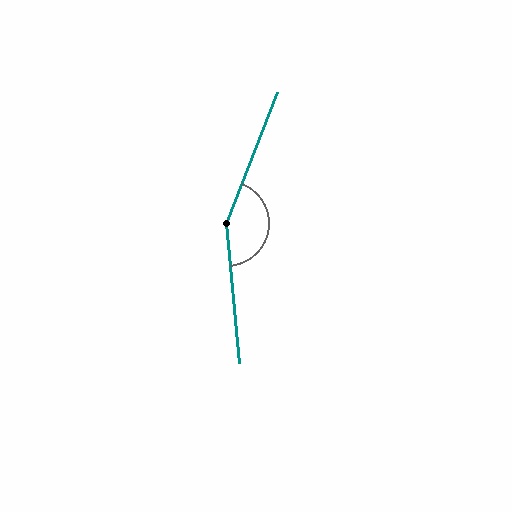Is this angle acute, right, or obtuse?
It is obtuse.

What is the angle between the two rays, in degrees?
Approximately 153 degrees.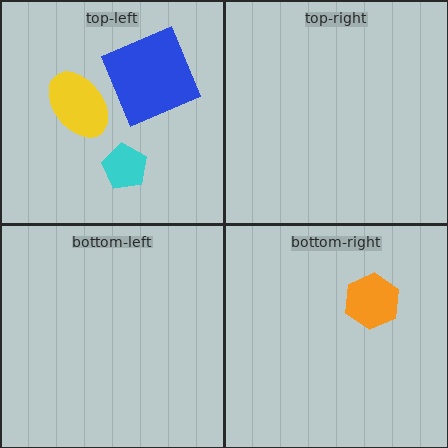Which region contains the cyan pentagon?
The top-left region.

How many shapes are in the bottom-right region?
1.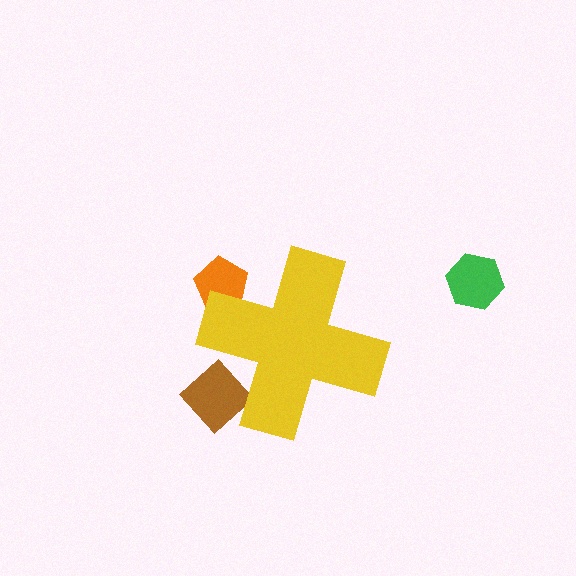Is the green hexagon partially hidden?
No, the green hexagon is fully visible.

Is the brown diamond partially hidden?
Yes, the brown diamond is partially hidden behind the yellow cross.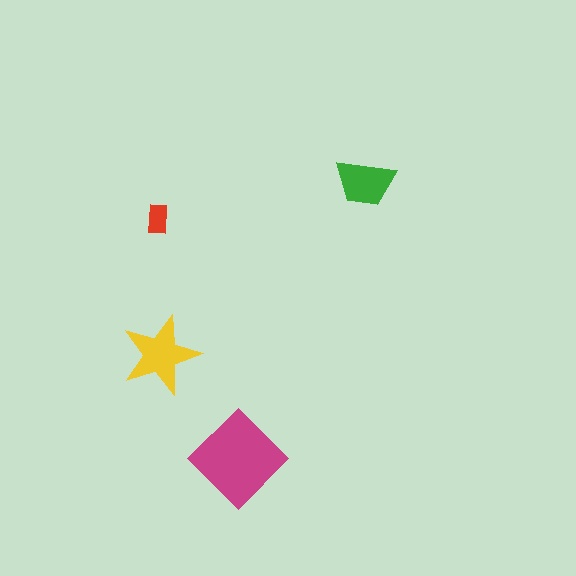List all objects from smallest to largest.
The red rectangle, the green trapezoid, the yellow star, the magenta diamond.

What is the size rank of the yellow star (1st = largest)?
2nd.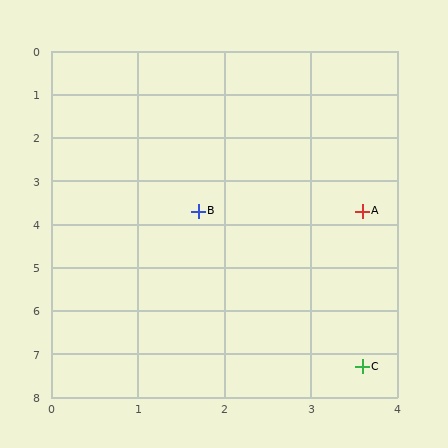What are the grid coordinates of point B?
Point B is at approximately (1.7, 3.7).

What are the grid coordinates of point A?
Point A is at approximately (3.6, 3.7).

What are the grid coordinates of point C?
Point C is at approximately (3.6, 7.3).